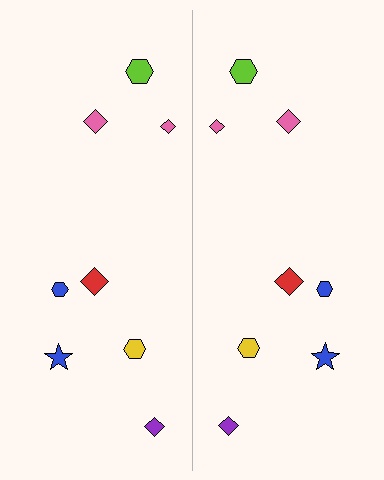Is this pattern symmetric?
Yes, this pattern has bilateral (reflection) symmetry.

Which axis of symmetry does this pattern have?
The pattern has a vertical axis of symmetry running through the center of the image.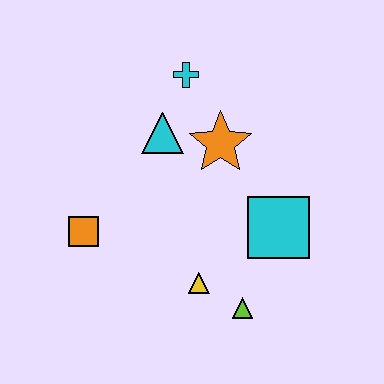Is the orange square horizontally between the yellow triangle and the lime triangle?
No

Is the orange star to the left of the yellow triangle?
No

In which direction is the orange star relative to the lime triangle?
The orange star is above the lime triangle.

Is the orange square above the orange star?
No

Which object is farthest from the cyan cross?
The lime triangle is farthest from the cyan cross.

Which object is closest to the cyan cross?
The cyan triangle is closest to the cyan cross.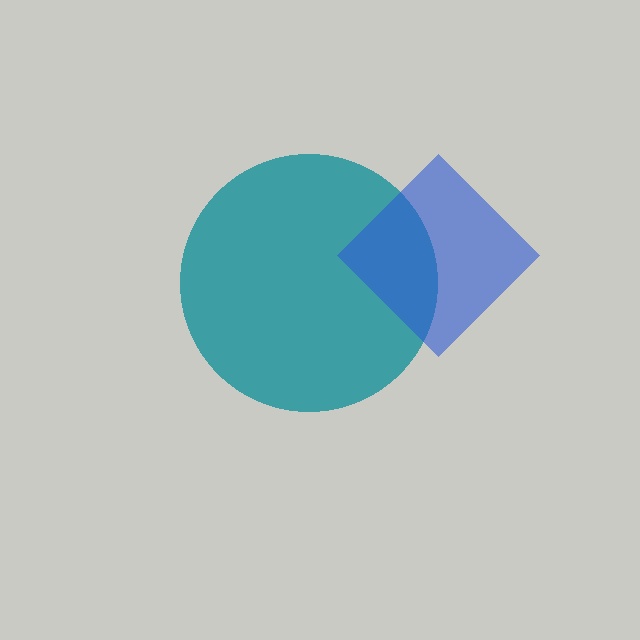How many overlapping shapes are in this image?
There are 2 overlapping shapes in the image.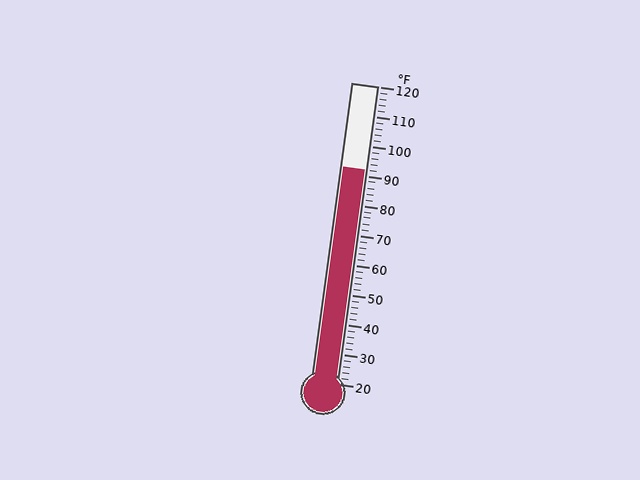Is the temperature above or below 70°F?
The temperature is above 70°F.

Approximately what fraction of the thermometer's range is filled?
The thermometer is filled to approximately 70% of its range.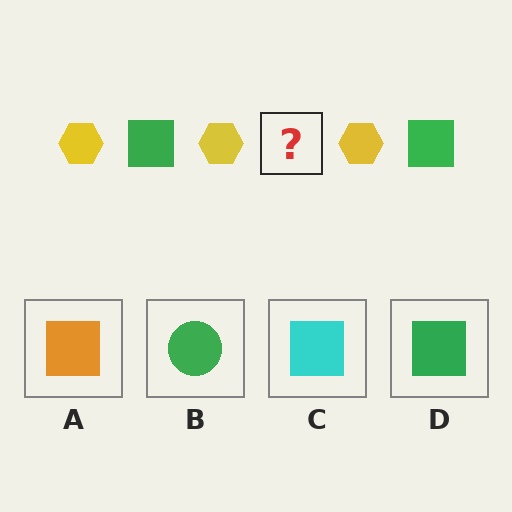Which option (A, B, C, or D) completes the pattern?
D.